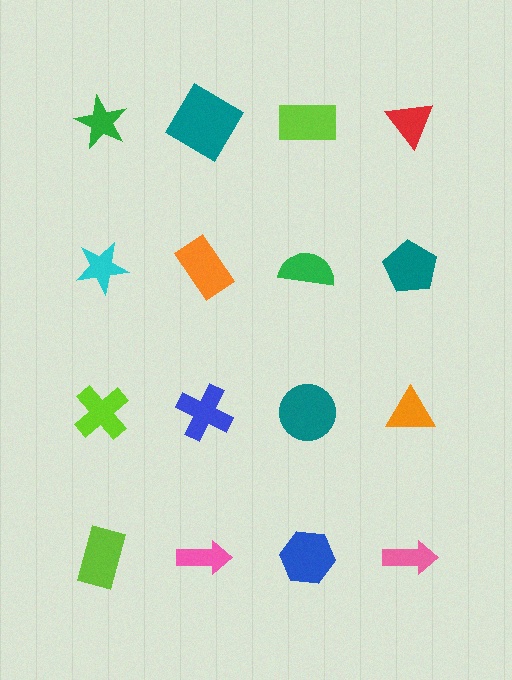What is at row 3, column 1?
A lime cross.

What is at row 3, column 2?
A blue cross.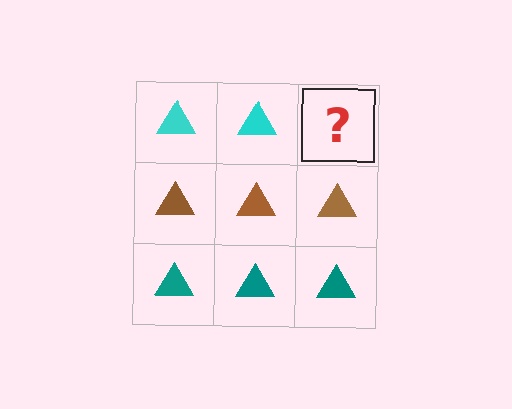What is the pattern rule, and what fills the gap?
The rule is that each row has a consistent color. The gap should be filled with a cyan triangle.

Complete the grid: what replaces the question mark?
The question mark should be replaced with a cyan triangle.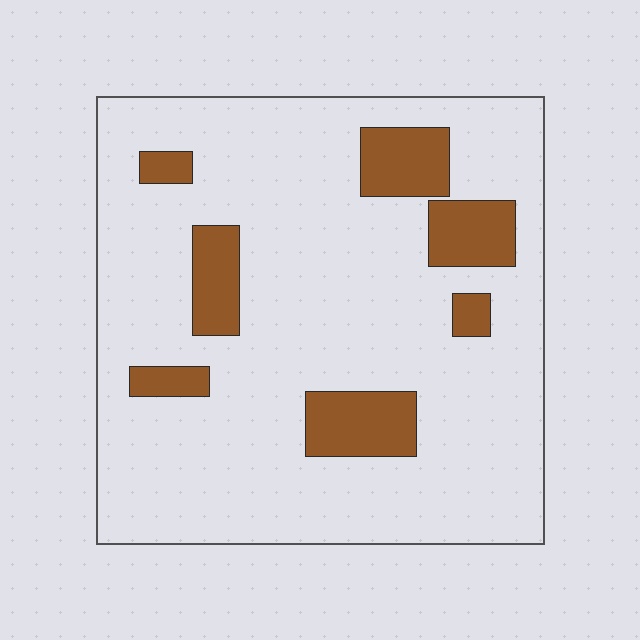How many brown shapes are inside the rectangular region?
7.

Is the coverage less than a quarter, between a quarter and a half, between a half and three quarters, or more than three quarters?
Less than a quarter.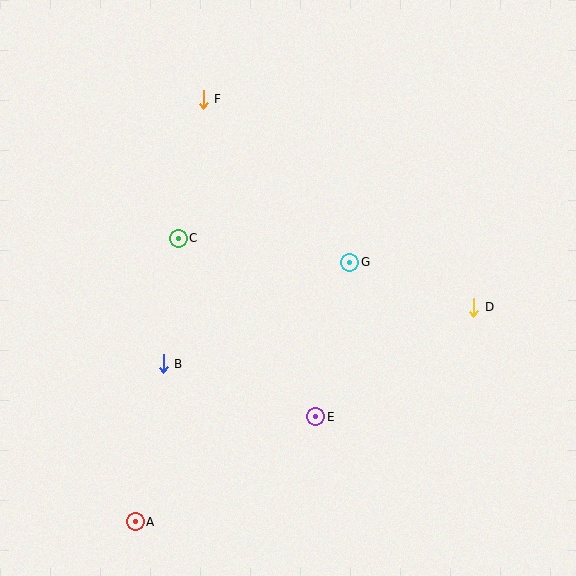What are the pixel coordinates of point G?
Point G is at (350, 262).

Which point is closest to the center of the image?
Point G at (350, 262) is closest to the center.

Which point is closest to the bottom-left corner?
Point A is closest to the bottom-left corner.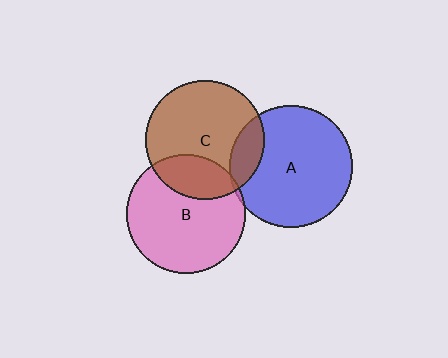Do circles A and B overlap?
Yes.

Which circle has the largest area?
Circle A (blue).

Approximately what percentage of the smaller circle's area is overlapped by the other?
Approximately 5%.